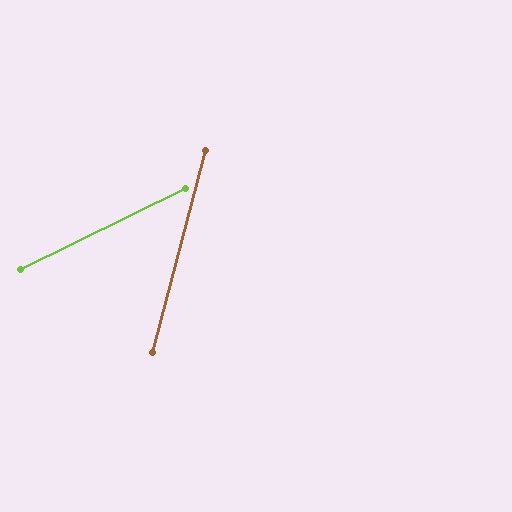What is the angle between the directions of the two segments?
Approximately 49 degrees.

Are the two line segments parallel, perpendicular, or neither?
Neither parallel nor perpendicular — they differ by about 49°.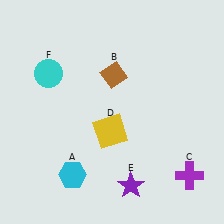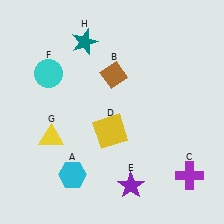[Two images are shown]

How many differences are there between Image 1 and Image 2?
There are 2 differences between the two images.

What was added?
A yellow triangle (G), a teal star (H) were added in Image 2.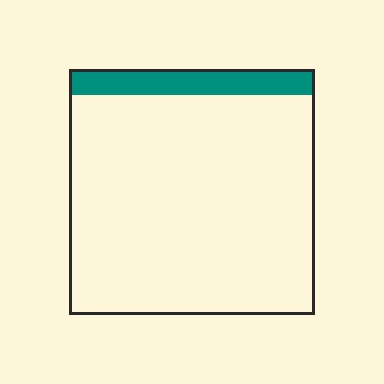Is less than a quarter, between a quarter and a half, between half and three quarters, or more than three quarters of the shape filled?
Less than a quarter.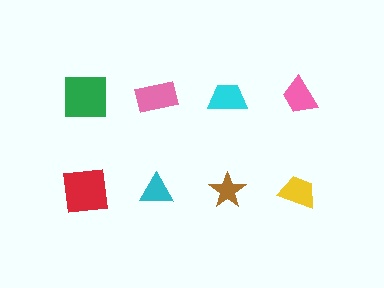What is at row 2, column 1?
A red square.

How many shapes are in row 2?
4 shapes.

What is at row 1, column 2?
A pink rectangle.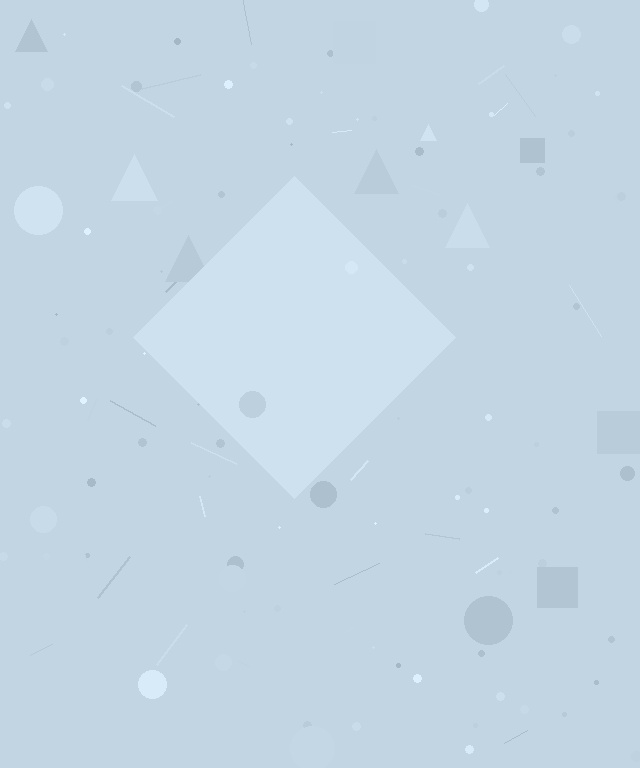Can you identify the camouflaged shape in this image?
The camouflaged shape is a diamond.